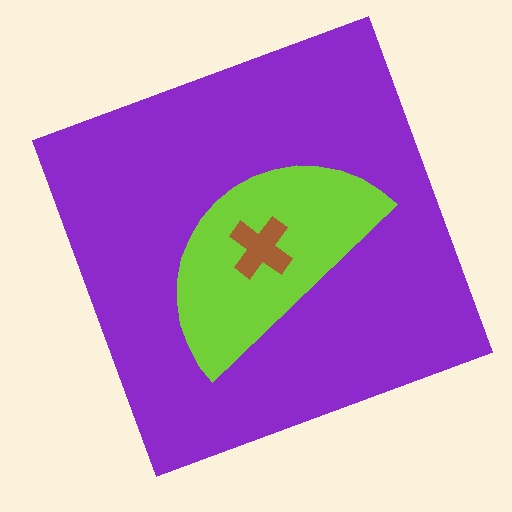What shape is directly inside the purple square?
The lime semicircle.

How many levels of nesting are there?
3.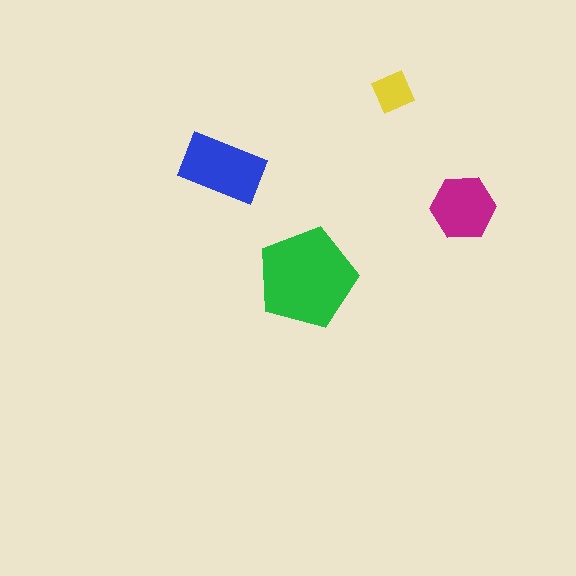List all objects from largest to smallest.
The green pentagon, the blue rectangle, the magenta hexagon, the yellow diamond.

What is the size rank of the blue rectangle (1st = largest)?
2nd.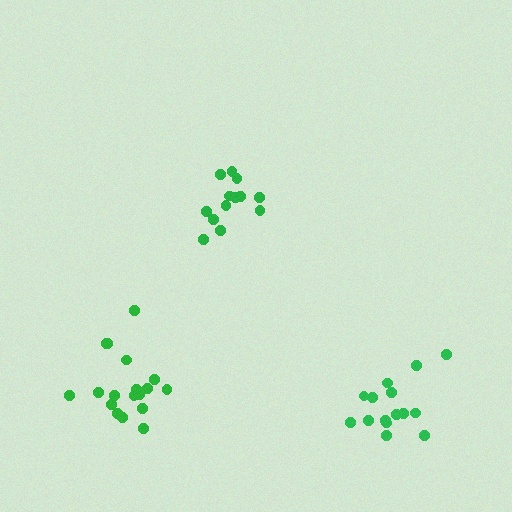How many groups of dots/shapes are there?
There are 3 groups.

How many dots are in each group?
Group 1: 13 dots, Group 2: 18 dots, Group 3: 15 dots (46 total).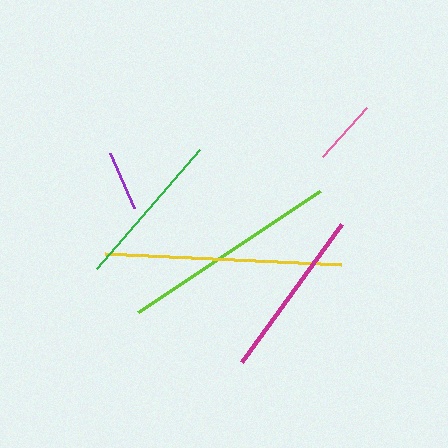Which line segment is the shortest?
The purple line is the shortest at approximately 61 pixels.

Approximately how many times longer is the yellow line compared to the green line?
The yellow line is approximately 1.5 times the length of the green line.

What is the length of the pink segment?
The pink segment is approximately 66 pixels long.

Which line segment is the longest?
The yellow line is the longest at approximately 236 pixels.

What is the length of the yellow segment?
The yellow segment is approximately 236 pixels long.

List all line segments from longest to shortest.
From longest to shortest: yellow, lime, magenta, green, pink, purple.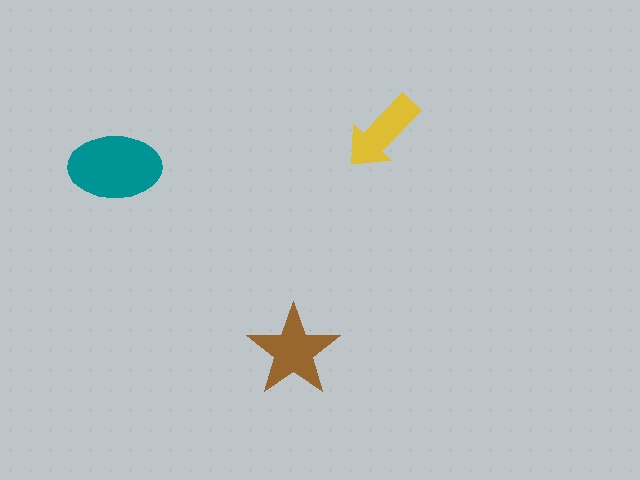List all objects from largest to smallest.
The teal ellipse, the brown star, the yellow arrow.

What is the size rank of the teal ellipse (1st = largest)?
1st.